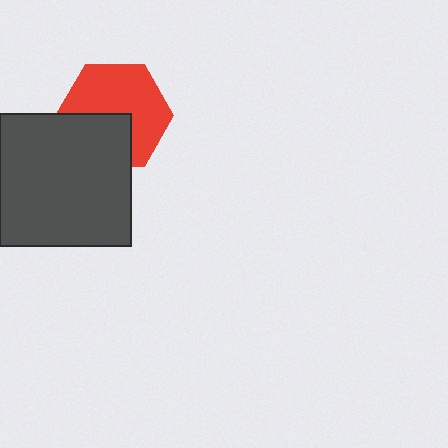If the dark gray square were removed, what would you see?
You would see the complete red hexagon.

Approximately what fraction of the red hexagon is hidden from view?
Roughly 36% of the red hexagon is hidden behind the dark gray square.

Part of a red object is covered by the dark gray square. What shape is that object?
It is a hexagon.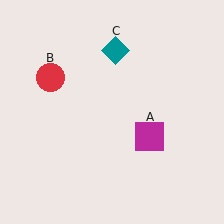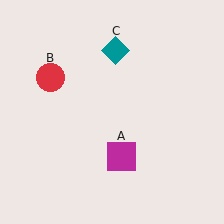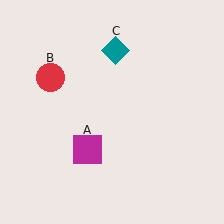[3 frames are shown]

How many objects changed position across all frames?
1 object changed position: magenta square (object A).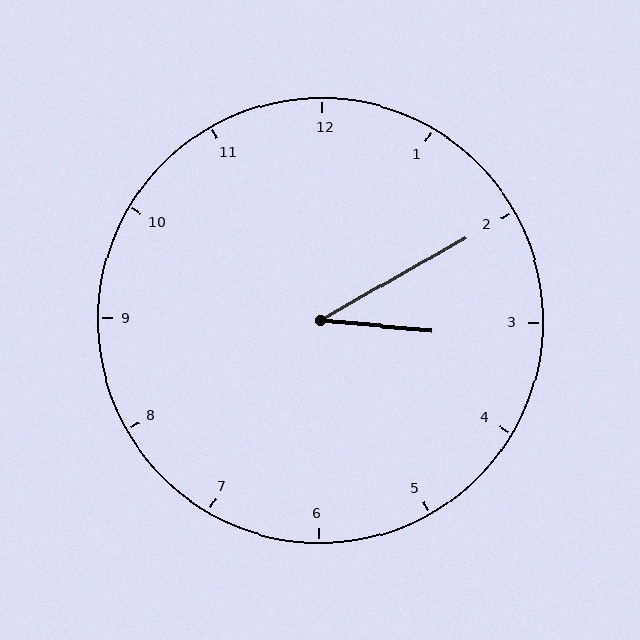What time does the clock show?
3:10.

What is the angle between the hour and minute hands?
Approximately 35 degrees.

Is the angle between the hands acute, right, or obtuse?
It is acute.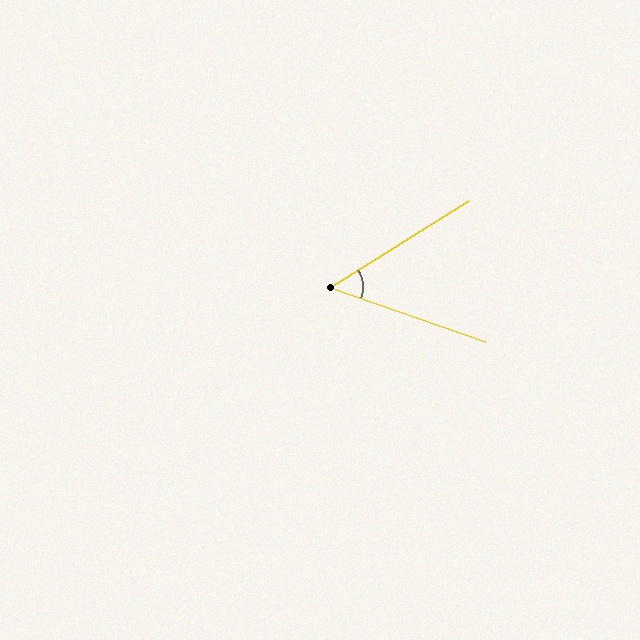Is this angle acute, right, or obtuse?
It is acute.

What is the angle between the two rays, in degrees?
Approximately 51 degrees.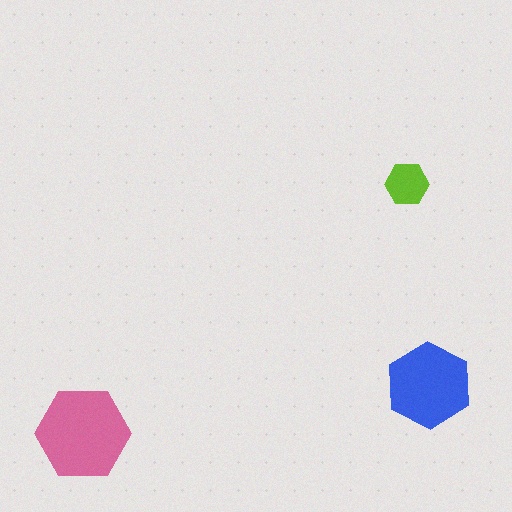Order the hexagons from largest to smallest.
the pink one, the blue one, the lime one.